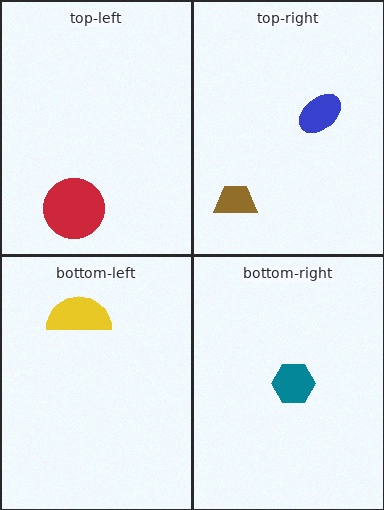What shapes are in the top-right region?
The brown trapezoid, the blue ellipse.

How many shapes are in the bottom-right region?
1.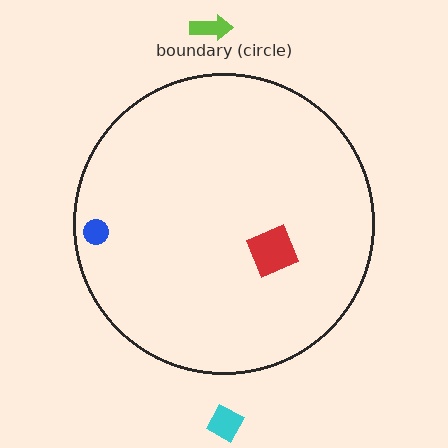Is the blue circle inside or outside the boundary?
Inside.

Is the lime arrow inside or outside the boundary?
Outside.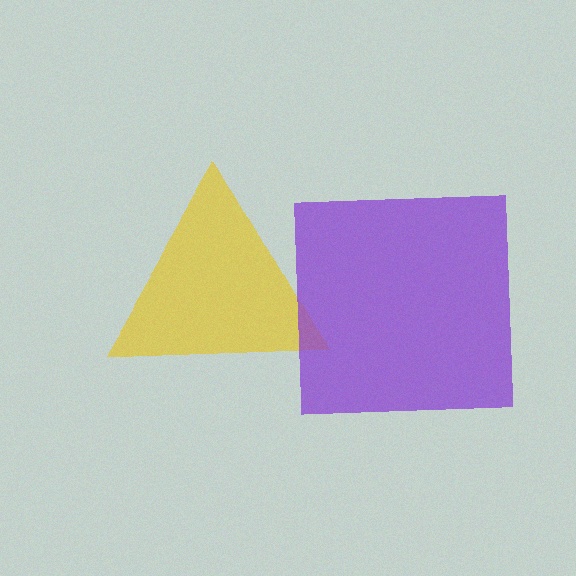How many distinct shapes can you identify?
There are 2 distinct shapes: a yellow triangle, a purple square.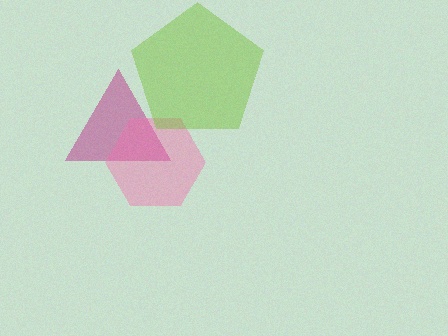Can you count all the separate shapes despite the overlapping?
Yes, there are 3 separate shapes.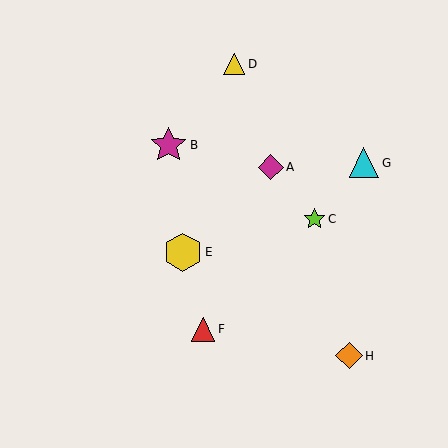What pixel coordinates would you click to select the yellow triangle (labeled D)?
Click at (234, 64) to select the yellow triangle D.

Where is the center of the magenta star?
The center of the magenta star is at (169, 145).